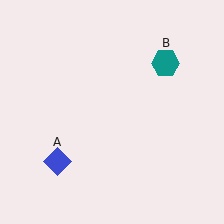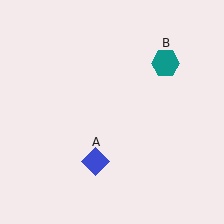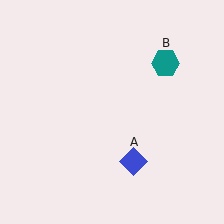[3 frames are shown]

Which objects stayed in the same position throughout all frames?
Teal hexagon (object B) remained stationary.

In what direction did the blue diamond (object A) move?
The blue diamond (object A) moved right.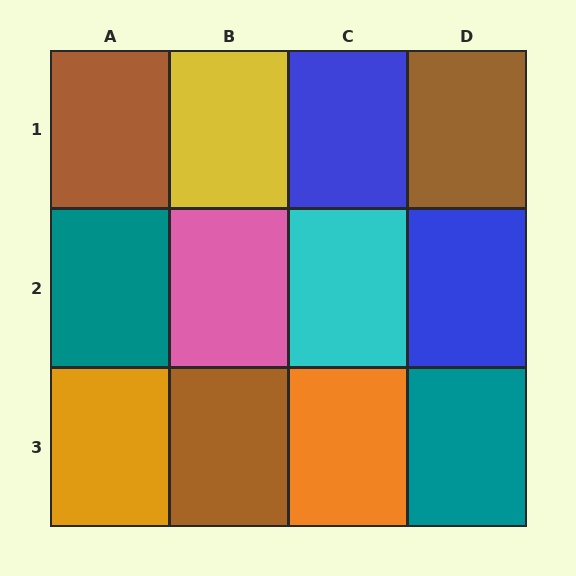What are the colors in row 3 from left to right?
Orange, brown, orange, teal.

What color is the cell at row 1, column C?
Blue.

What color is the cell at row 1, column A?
Brown.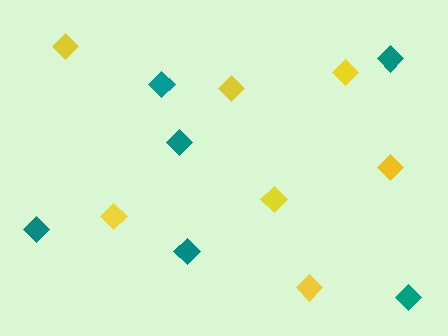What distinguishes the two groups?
There are 2 groups: one group of teal diamonds (6) and one group of yellow diamonds (7).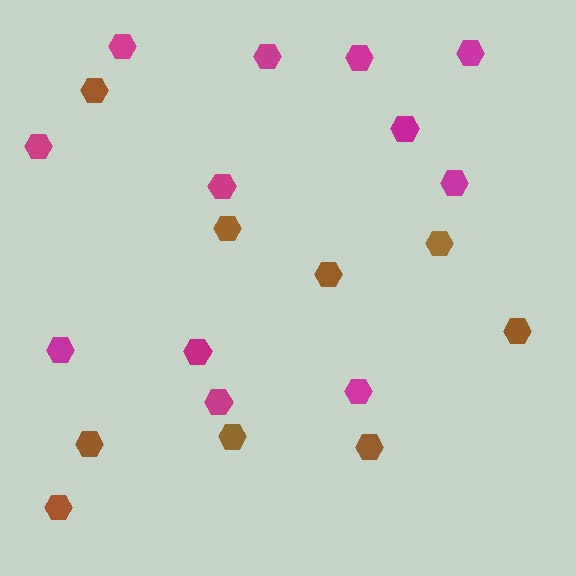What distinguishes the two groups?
There are 2 groups: one group of brown hexagons (9) and one group of magenta hexagons (12).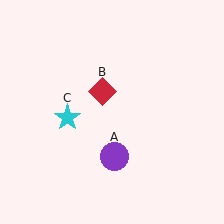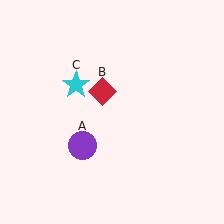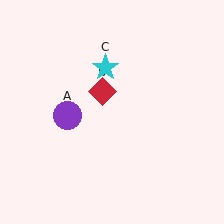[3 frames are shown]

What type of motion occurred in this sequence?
The purple circle (object A), cyan star (object C) rotated clockwise around the center of the scene.